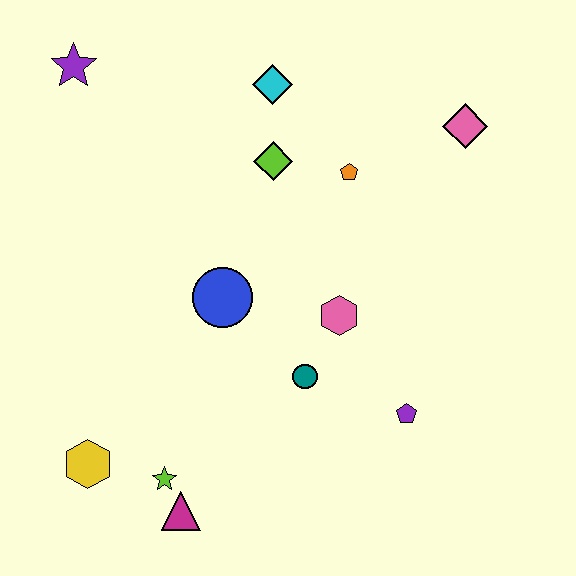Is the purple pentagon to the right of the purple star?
Yes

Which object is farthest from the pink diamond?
The yellow hexagon is farthest from the pink diamond.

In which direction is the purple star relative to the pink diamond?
The purple star is to the left of the pink diamond.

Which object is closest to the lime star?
The magenta triangle is closest to the lime star.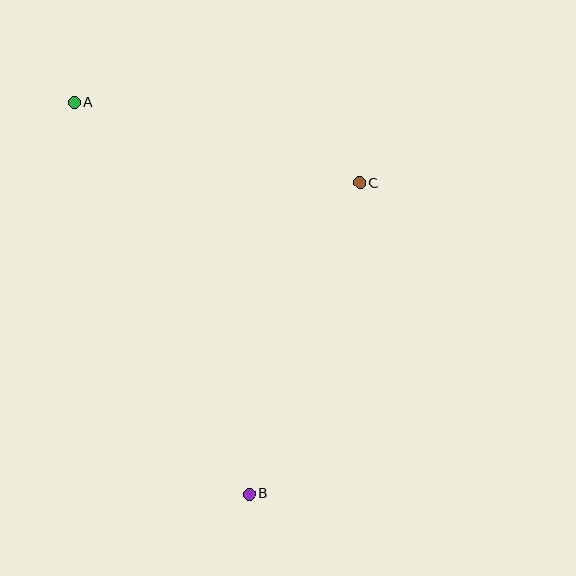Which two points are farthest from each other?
Points A and B are farthest from each other.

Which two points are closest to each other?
Points A and C are closest to each other.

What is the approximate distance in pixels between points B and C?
The distance between B and C is approximately 330 pixels.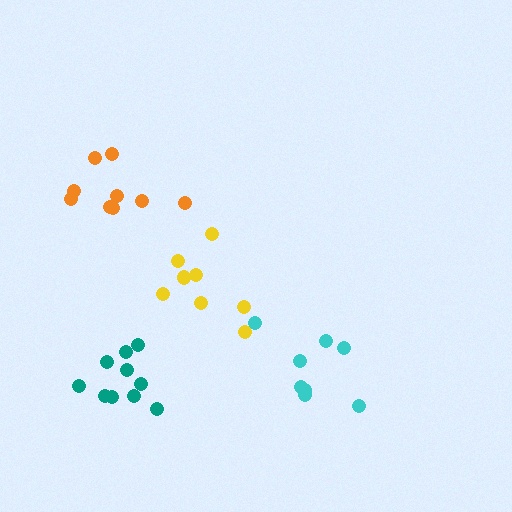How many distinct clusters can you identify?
There are 4 distinct clusters.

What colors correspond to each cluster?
The clusters are colored: yellow, teal, orange, cyan.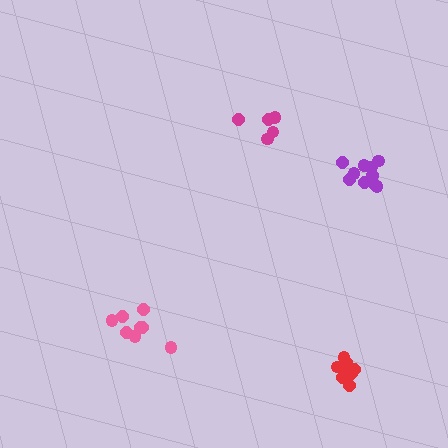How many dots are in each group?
Group 1: 11 dots, Group 2: 8 dots, Group 3: 10 dots, Group 4: 5 dots (34 total).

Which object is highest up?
The magenta cluster is topmost.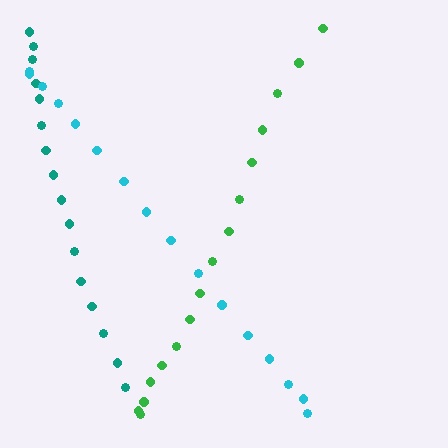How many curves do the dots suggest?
There are 3 distinct paths.